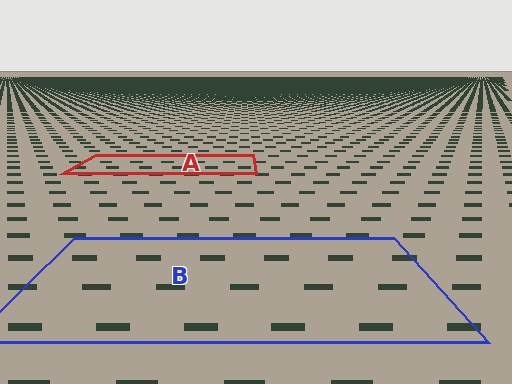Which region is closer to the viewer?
Region B is closer. The texture elements there are larger and more spread out.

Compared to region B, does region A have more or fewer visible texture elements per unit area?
Region A has more texture elements per unit area — they are packed more densely because it is farther away.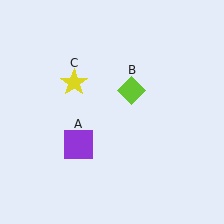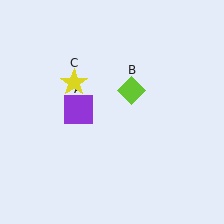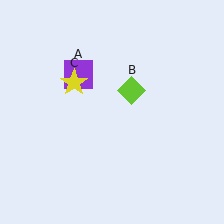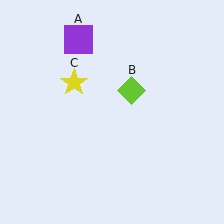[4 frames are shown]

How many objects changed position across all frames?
1 object changed position: purple square (object A).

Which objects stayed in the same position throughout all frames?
Lime diamond (object B) and yellow star (object C) remained stationary.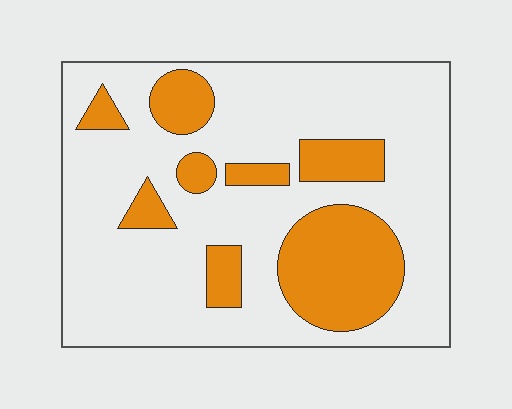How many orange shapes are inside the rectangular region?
8.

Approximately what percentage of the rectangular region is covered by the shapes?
Approximately 25%.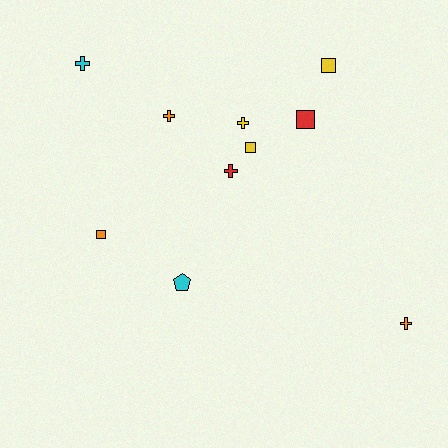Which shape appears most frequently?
Cross, with 5 objects.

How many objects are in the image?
There are 10 objects.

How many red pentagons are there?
There are no red pentagons.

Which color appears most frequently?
Yellow, with 3 objects.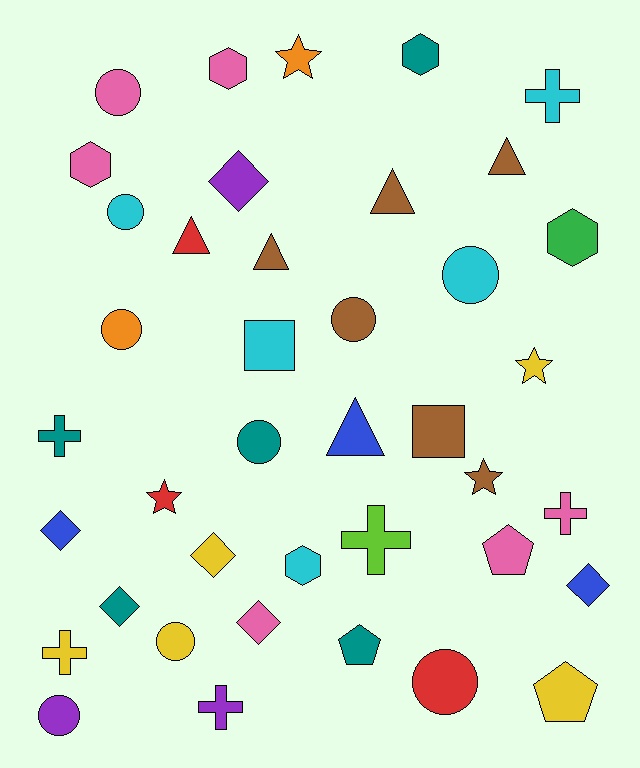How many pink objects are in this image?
There are 6 pink objects.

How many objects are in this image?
There are 40 objects.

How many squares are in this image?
There are 2 squares.